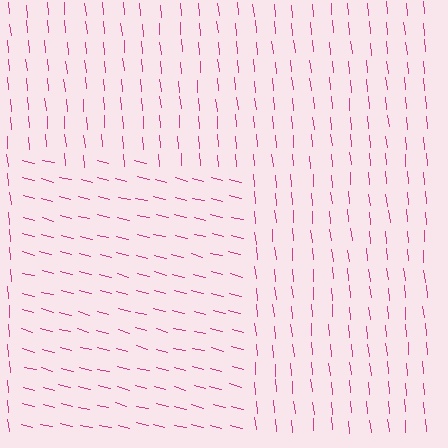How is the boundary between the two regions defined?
The boundary is defined purely by a change in line orientation (approximately 71 degrees difference). All lines are the same color and thickness.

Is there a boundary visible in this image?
Yes, there is a texture boundary formed by a change in line orientation.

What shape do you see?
I see a rectangle.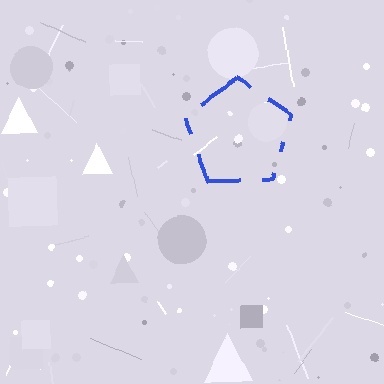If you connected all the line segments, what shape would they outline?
They would outline a pentagon.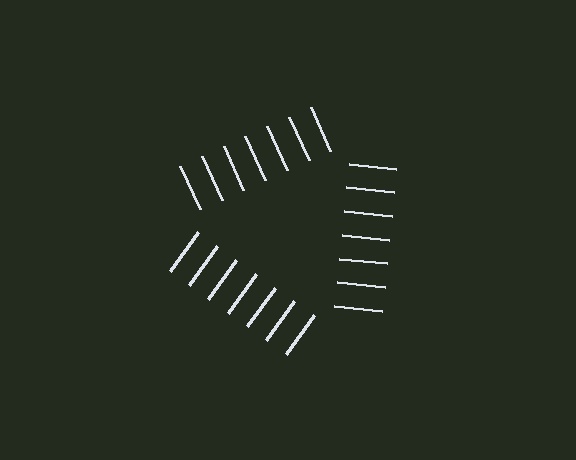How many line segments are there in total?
21 — 7 along each of the 3 edges.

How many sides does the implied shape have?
3 sides — the line-ends trace a triangle.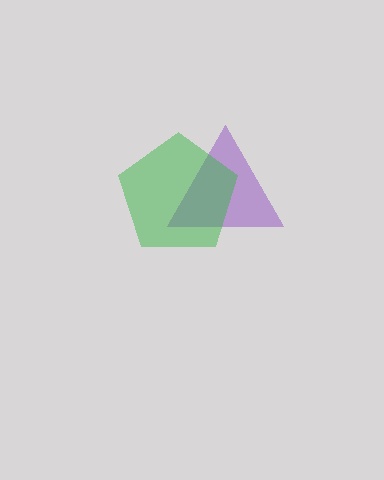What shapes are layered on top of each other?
The layered shapes are: a purple triangle, a green pentagon.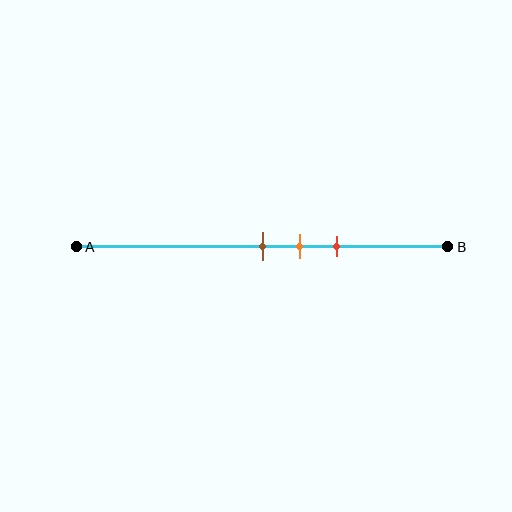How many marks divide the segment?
There are 3 marks dividing the segment.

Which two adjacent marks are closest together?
The brown and orange marks are the closest adjacent pair.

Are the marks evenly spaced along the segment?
Yes, the marks are approximately evenly spaced.